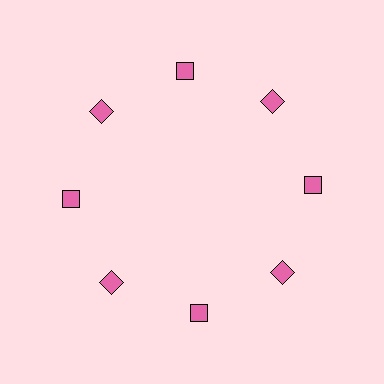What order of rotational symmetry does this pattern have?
This pattern has 8-fold rotational symmetry.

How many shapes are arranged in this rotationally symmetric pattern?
There are 8 shapes, arranged in 8 groups of 1.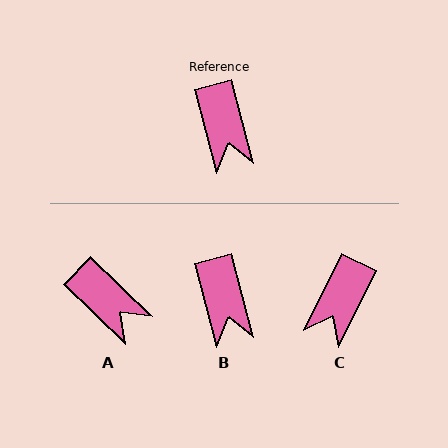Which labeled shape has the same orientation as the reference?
B.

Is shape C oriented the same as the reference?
No, it is off by about 40 degrees.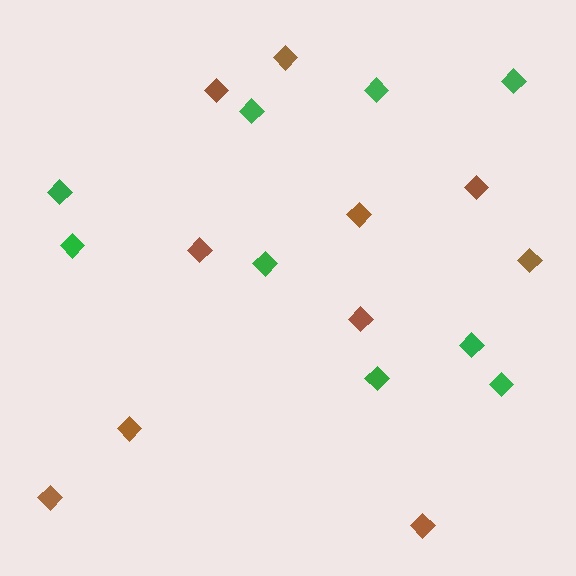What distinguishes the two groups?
There are 2 groups: one group of green diamonds (9) and one group of brown diamonds (10).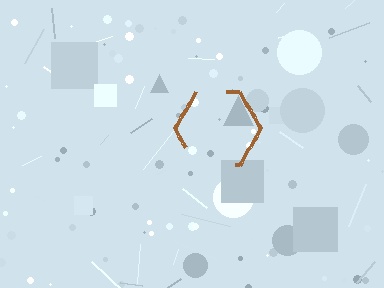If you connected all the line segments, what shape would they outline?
They would outline a hexagon.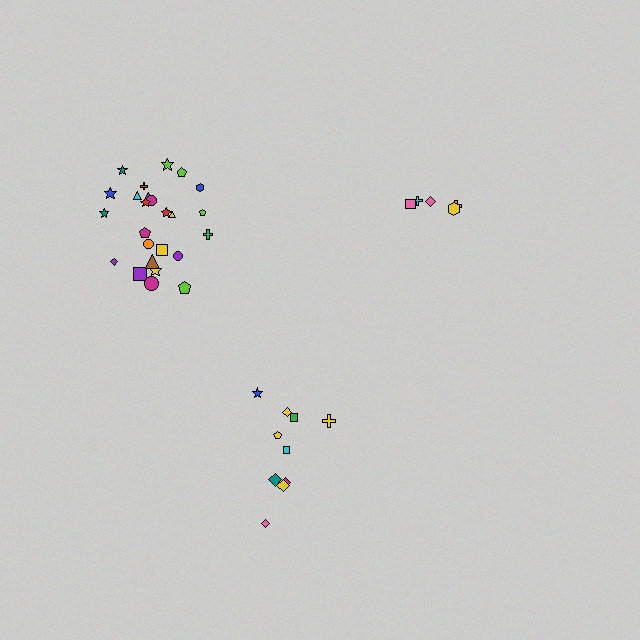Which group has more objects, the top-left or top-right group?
The top-left group.